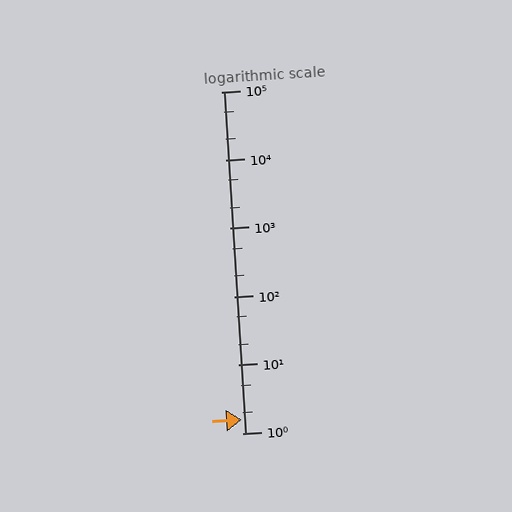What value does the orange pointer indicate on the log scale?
The pointer indicates approximately 1.6.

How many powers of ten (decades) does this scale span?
The scale spans 5 decades, from 1 to 100000.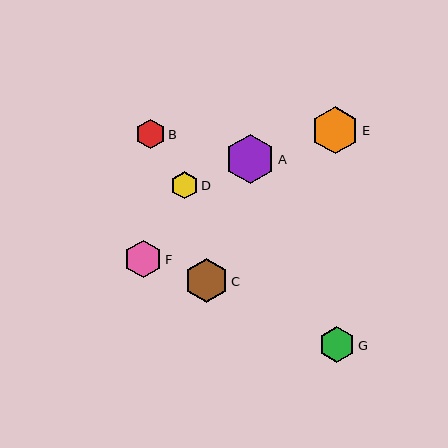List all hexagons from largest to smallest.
From largest to smallest: A, E, C, F, G, B, D.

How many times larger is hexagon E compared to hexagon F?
Hexagon E is approximately 1.2 times the size of hexagon F.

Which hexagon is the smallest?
Hexagon D is the smallest with a size of approximately 27 pixels.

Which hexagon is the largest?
Hexagon A is the largest with a size of approximately 50 pixels.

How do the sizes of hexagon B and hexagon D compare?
Hexagon B and hexagon D are approximately the same size.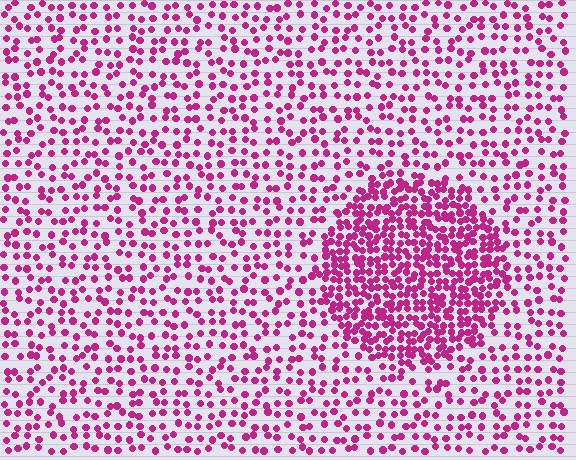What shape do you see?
I see a circle.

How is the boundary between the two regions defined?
The boundary is defined by a change in element density (approximately 2.3x ratio). All elements are the same color, size, and shape.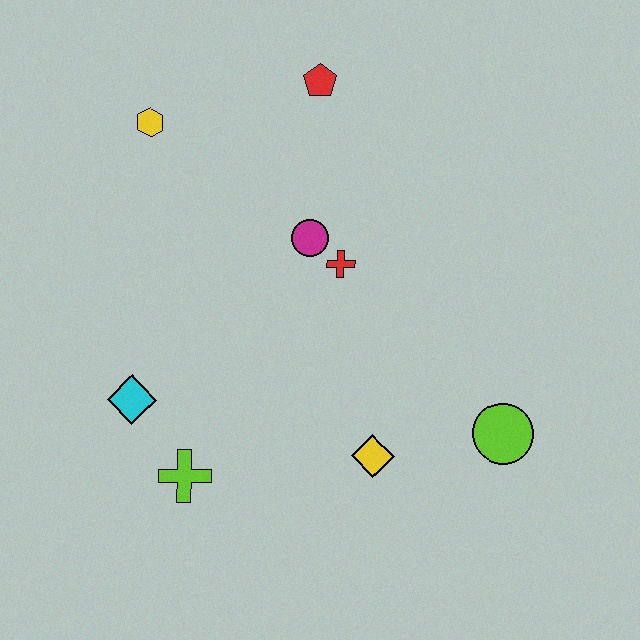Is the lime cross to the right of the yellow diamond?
No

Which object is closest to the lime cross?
The cyan diamond is closest to the lime cross.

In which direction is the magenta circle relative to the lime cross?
The magenta circle is above the lime cross.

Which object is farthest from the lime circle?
The yellow hexagon is farthest from the lime circle.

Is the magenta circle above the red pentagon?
No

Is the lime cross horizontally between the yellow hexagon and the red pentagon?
Yes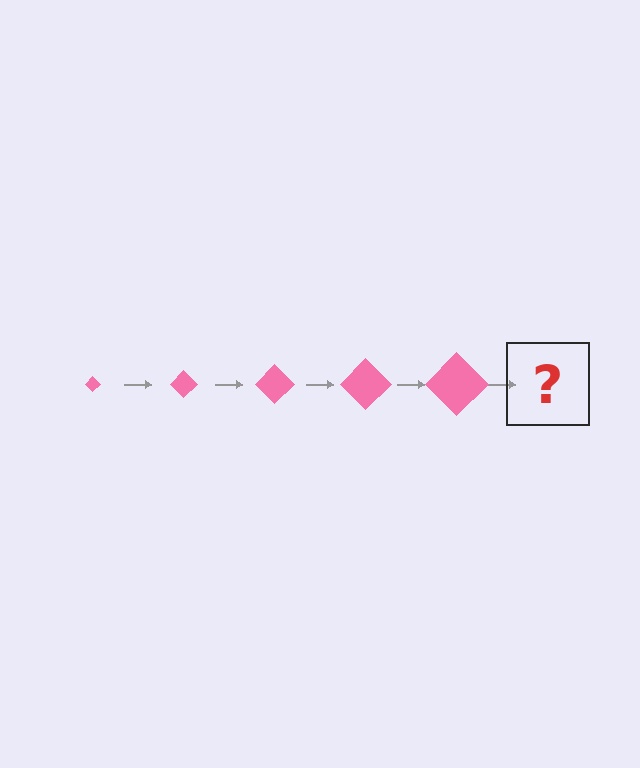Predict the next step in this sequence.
The next step is a pink diamond, larger than the previous one.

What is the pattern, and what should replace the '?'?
The pattern is that the diamond gets progressively larger each step. The '?' should be a pink diamond, larger than the previous one.